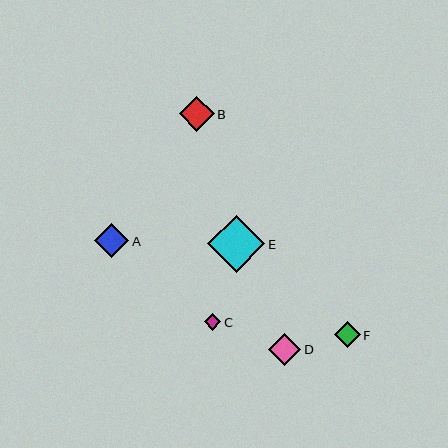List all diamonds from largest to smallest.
From largest to smallest: E, B, A, D, F, C.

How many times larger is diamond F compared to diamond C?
Diamond F is approximately 1.6 times the size of diamond C.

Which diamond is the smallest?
Diamond C is the smallest with a size of approximately 17 pixels.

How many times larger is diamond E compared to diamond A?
Diamond E is approximately 1.7 times the size of diamond A.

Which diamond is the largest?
Diamond E is the largest with a size of approximately 57 pixels.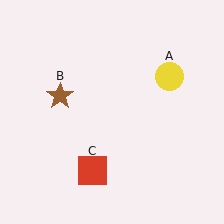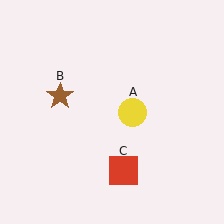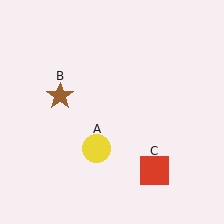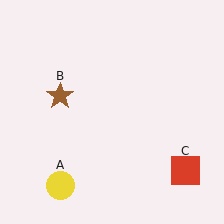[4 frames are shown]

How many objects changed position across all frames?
2 objects changed position: yellow circle (object A), red square (object C).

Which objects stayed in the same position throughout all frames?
Brown star (object B) remained stationary.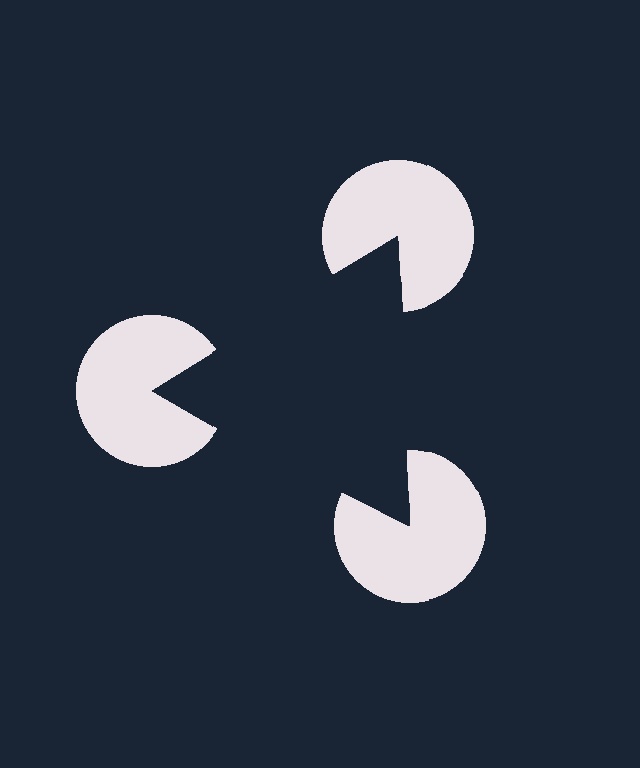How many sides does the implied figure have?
3 sides.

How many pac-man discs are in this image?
There are 3 — one at each vertex of the illusory triangle.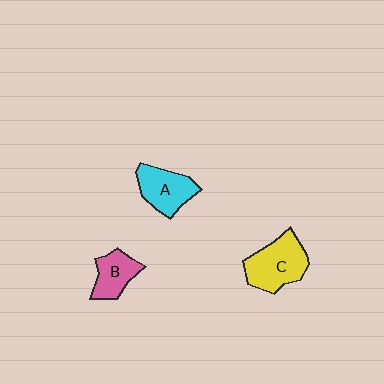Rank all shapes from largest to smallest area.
From largest to smallest: C (yellow), A (cyan), B (pink).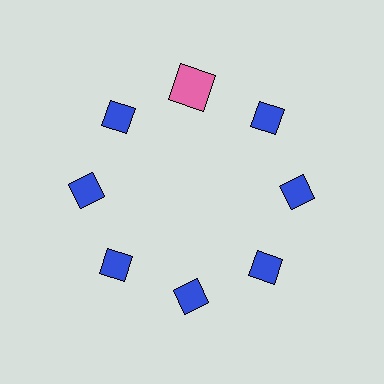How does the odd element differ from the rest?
It differs in both color (pink instead of blue) and shape (square instead of diamond).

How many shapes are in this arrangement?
There are 8 shapes arranged in a ring pattern.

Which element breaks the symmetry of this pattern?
The pink square at roughly the 12 o'clock position breaks the symmetry. All other shapes are blue diamonds.